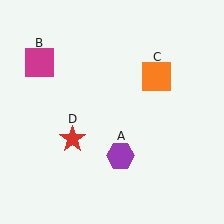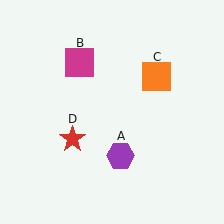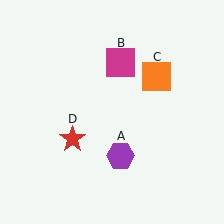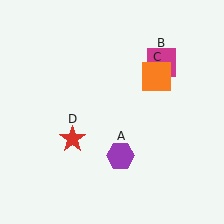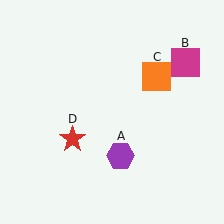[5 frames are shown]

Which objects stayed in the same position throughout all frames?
Purple hexagon (object A) and orange square (object C) and red star (object D) remained stationary.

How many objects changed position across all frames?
1 object changed position: magenta square (object B).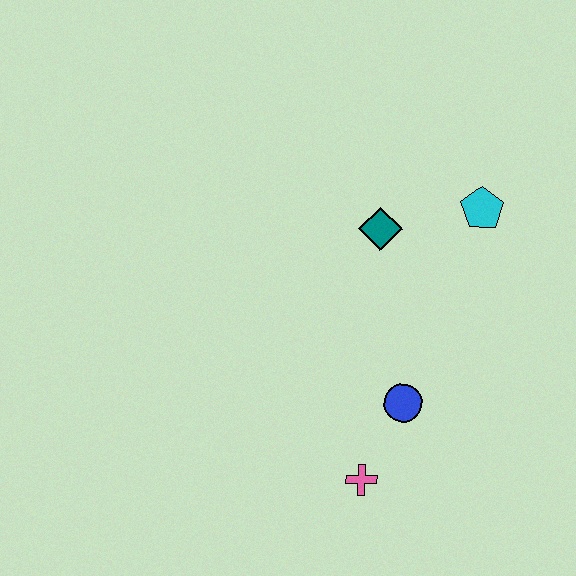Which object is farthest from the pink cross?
The cyan pentagon is farthest from the pink cross.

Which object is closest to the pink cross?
The blue circle is closest to the pink cross.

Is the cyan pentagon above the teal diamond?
Yes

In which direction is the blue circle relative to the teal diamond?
The blue circle is below the teal diamond.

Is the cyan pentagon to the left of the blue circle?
No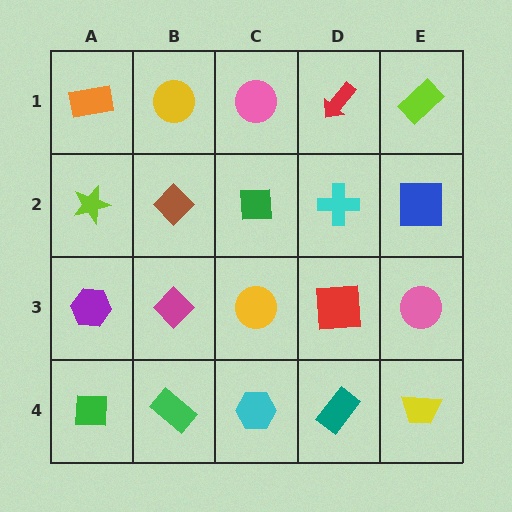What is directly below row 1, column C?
A green square.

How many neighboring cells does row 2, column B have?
4.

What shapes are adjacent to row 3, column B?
A brown diamond (row 2, column B), a green rectangle (row 4, column B), a purple hexagon (row 3, column A), a yellow circle (row 3, column C).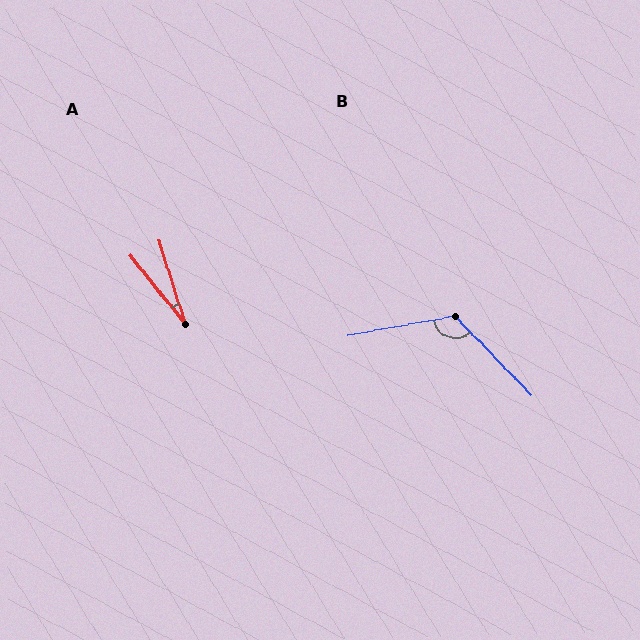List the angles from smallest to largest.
A (21°), B (124°).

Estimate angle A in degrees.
Approximately 21 degrees.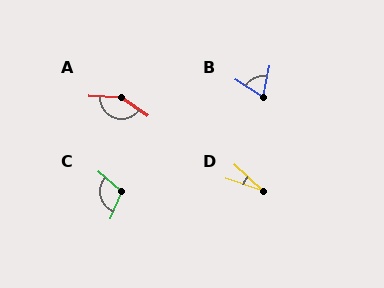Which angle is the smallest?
D, at approximately 25 degrees.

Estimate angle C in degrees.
Approximately 108 degrees.